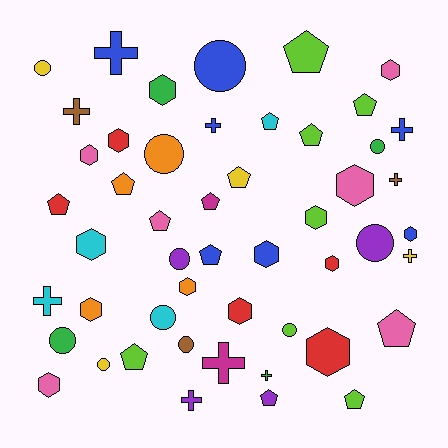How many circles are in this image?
There are 11 circles.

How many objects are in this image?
There are 50 objects.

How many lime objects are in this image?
There are 7 lime objects.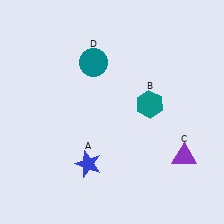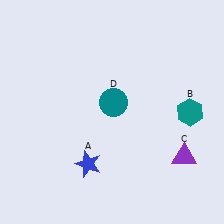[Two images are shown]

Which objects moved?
The objects that moved are: the teal hexagon (B), the teal circle (D).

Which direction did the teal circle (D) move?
The teal circle (D) moved down.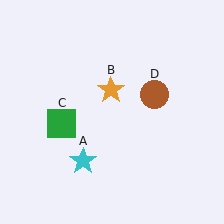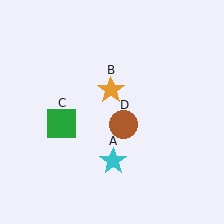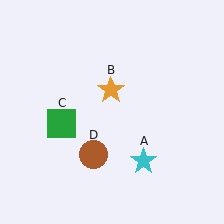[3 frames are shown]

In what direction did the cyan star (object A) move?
The cyan star (object A) moved right.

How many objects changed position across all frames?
2 objects changed position: cyan star (object A), brown circle (object D).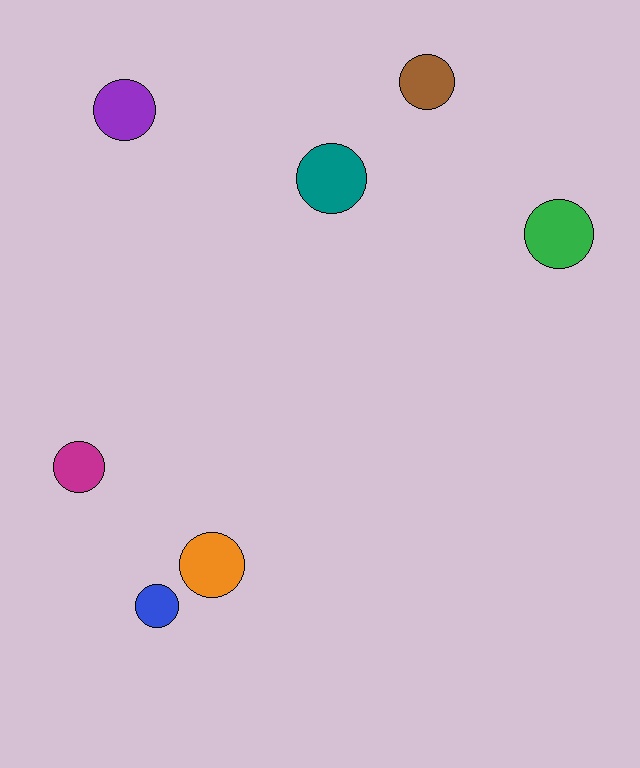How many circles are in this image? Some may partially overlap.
There are 7 circles.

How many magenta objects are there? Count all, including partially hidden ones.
There is 1 magenta object.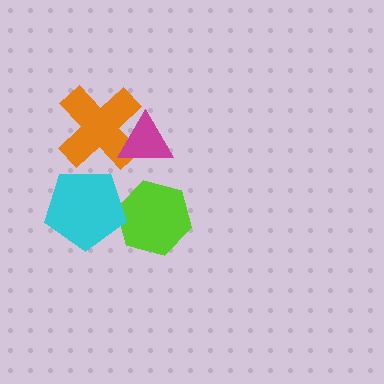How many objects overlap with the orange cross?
1 object overlaps with the orange cross.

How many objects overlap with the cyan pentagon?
1 object overlaps with the cyan pentagon.